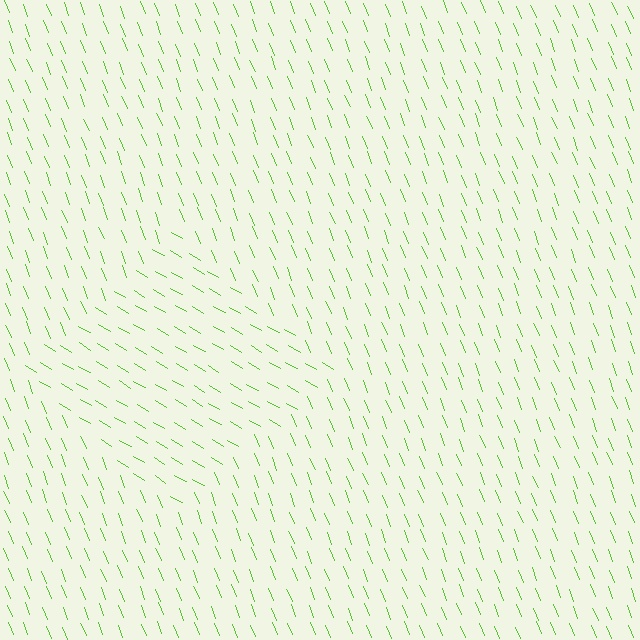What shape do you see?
I see a diamond.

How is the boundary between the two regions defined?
The boundary is defined purely by a change in line orientation (approximately 38 degrees difference). All lines are the same color and thickness.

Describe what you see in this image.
The image is filled with small lime line segments. A diamond region in the image has lines oriented differently from the surrounding lines, creating a visible texture boundary.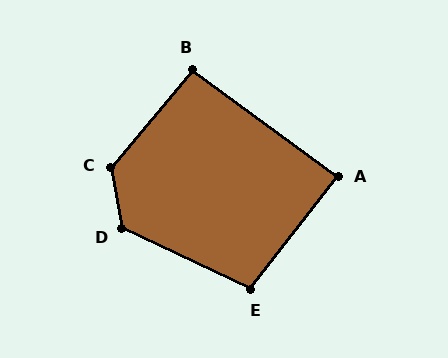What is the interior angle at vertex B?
Approximately 93 degrees (approximately right).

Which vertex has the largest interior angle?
C, at approximately 130 degrees.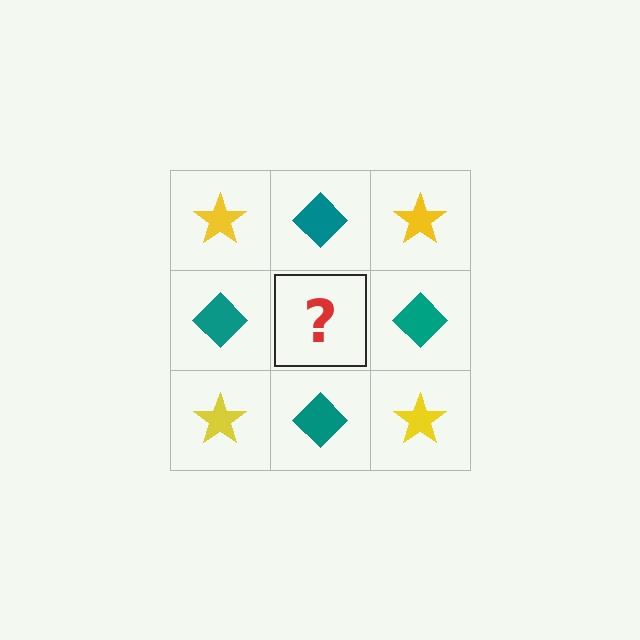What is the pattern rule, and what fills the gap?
The rule is that it alternates yellow star and teal diamond in a checkerboard pattern. The gap should be filled with a yellow star.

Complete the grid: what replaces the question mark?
The question mark should be replaced with a yellow star.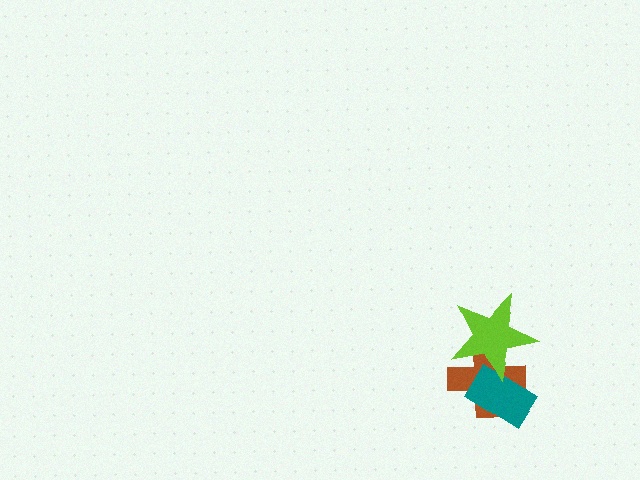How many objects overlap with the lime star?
2 objects overlap with the lime star.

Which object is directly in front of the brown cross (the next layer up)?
The teal rectangle is directly in front of the brown cross.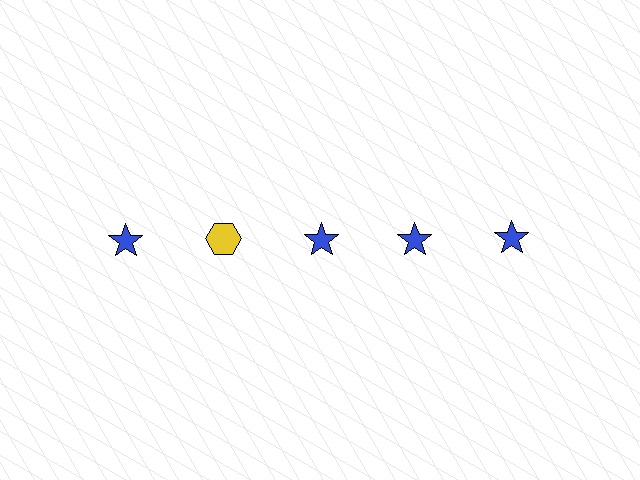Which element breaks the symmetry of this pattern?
The yellow hexagon in the top row, second from left column breaks the symmetry. All other shapes are blue stars.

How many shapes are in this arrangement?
There are 5 shapes arranged in a grid pattern.